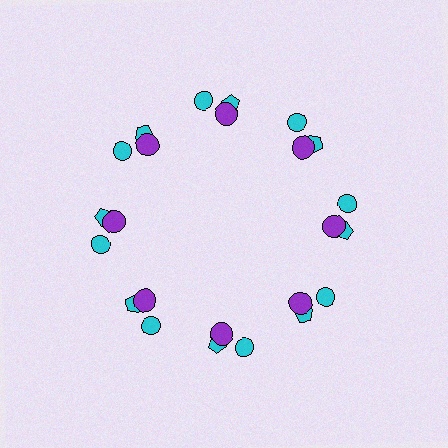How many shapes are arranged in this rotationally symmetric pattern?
There are 24 shapes, arranged in 8 groups of 3.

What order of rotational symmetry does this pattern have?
This pattern has 8-fold rotational symmetry.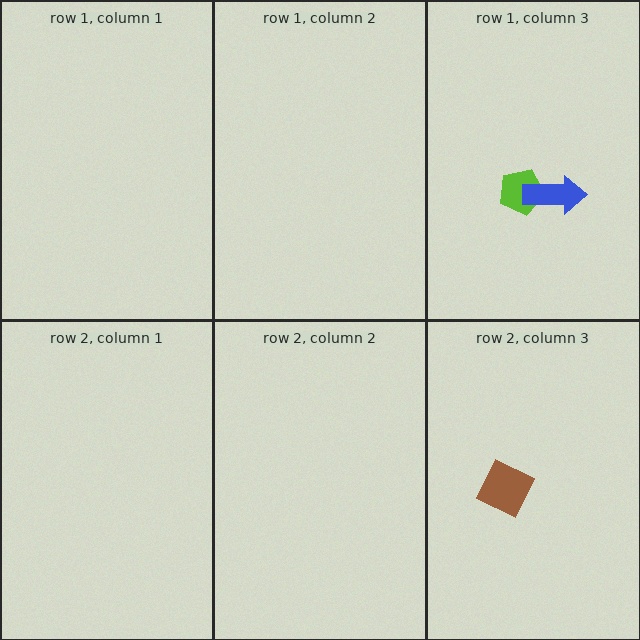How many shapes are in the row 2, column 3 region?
1.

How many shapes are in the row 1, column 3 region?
2.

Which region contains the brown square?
The row 2, column 3 region.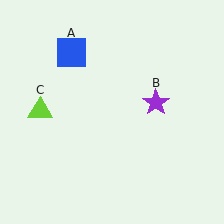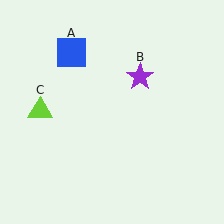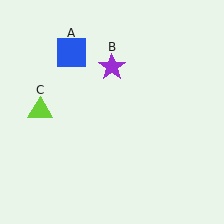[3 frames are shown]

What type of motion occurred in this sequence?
The purple star (object B) rotated counterclockwise around the center of the scene.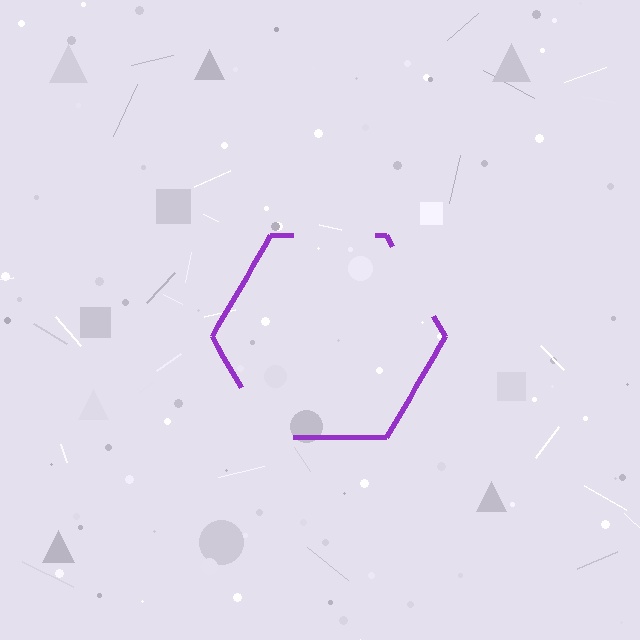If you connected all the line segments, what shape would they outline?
They would outline a hexagon.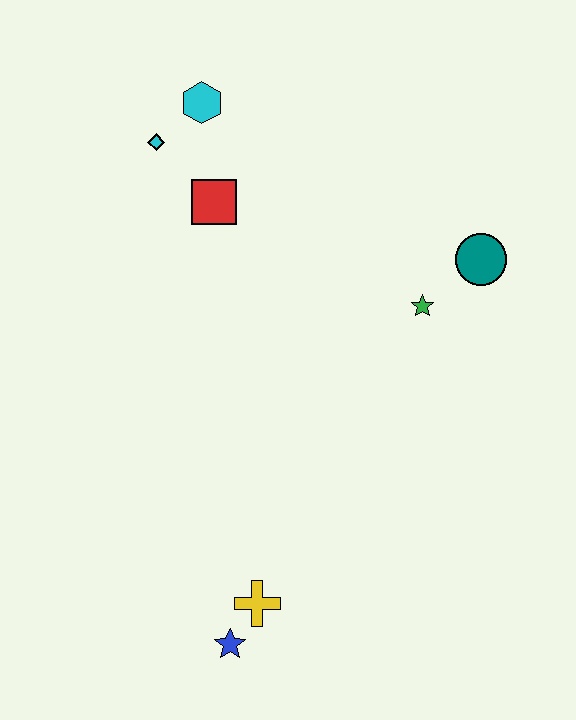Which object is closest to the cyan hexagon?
The cyan diamond is closest to the cyan hexagon.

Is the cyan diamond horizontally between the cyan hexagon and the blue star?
No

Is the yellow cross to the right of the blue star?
Yes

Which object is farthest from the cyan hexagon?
The blue star is farthest from the cyan hexagon.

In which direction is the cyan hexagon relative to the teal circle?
The cyan hexagon is to the left of the teal circle.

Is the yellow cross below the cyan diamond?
Yes